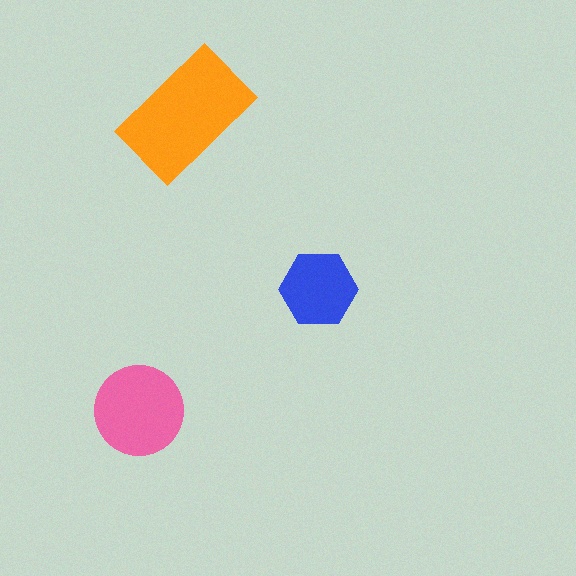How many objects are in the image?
There are 3 objects in the image.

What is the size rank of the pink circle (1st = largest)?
2nd.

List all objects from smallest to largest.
The blue hexagon, the pink circle, the orange rectangle.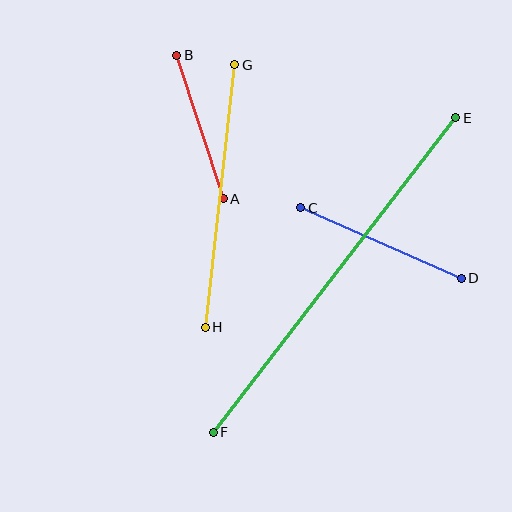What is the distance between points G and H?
The distance is approximately 264 pixels.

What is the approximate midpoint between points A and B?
The midpoint is at approximately (200, 127) pixels.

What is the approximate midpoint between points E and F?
The midpoint is at approximately (334, 275) pixels.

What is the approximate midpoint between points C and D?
The midpoint is at approximately (381, 243) pixels.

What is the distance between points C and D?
The distance is approximately 176 pixels.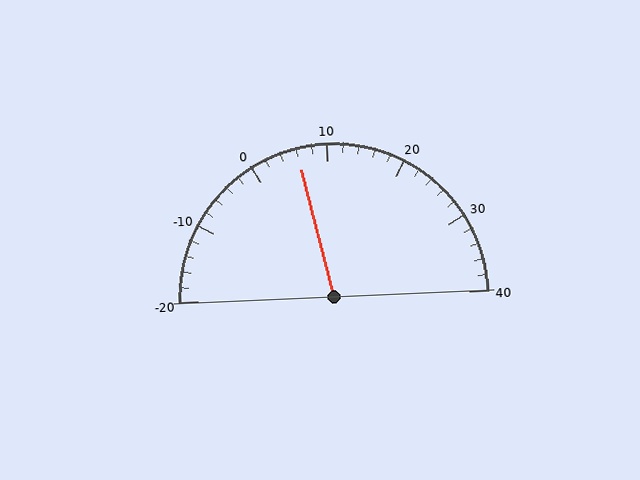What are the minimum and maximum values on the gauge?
The gauge ranges from -20 to 40.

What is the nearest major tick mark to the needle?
The nearest major tick mark is 10.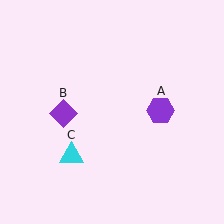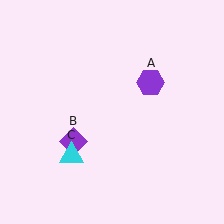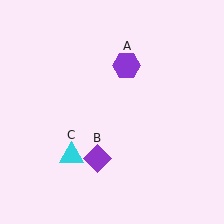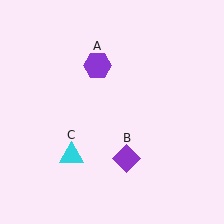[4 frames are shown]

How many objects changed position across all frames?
2 objects changed position: purple hexagon (object A), purple diamond (object B).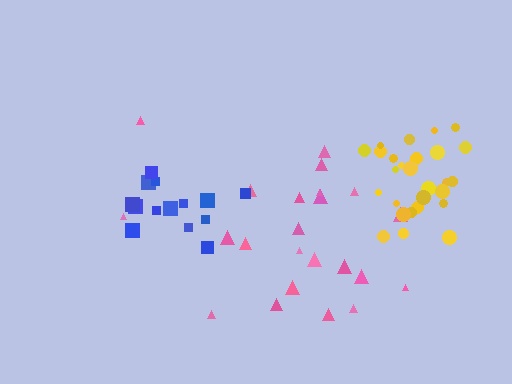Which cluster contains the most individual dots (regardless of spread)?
Yellow (27).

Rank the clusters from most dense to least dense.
yellow, blue, pink.